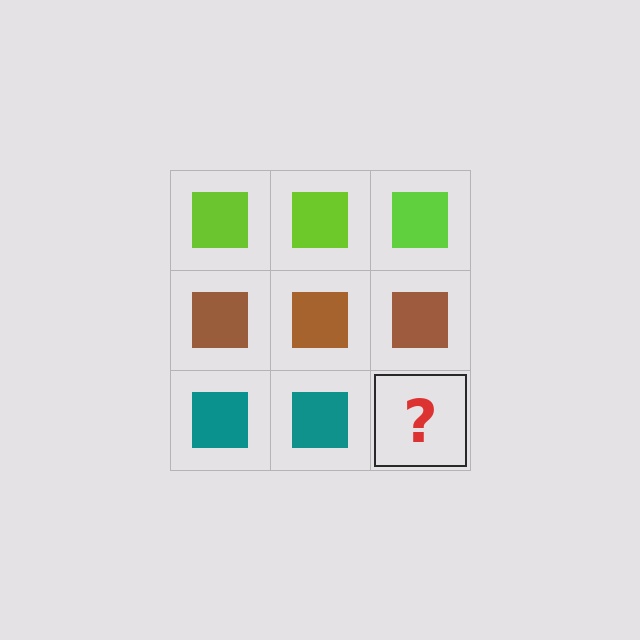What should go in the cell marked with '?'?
The missing cell should contain a teal square.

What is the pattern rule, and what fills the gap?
The rule is that each row has a consistent color. The gap should be filled with a teal square.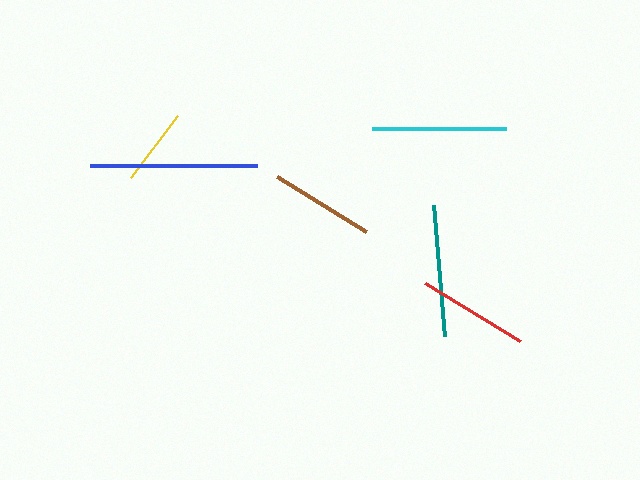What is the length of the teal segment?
The teal segment is approximately 132 pixels long.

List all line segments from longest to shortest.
From longest to shortest: blue, cyan, teal, red, brown, yellow.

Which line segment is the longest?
The blue line is the longest at approximately 168 pixels.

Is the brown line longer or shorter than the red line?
The red line is longer than the brown line.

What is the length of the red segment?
The red segment is approximately 112 pixels long.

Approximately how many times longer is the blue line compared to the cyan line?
The blue line is approximately 1.3 times the length of the cyan line.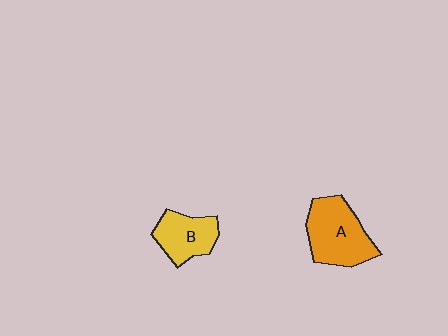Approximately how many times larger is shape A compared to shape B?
Approximately 1.4 times.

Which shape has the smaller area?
Shape B (yellow).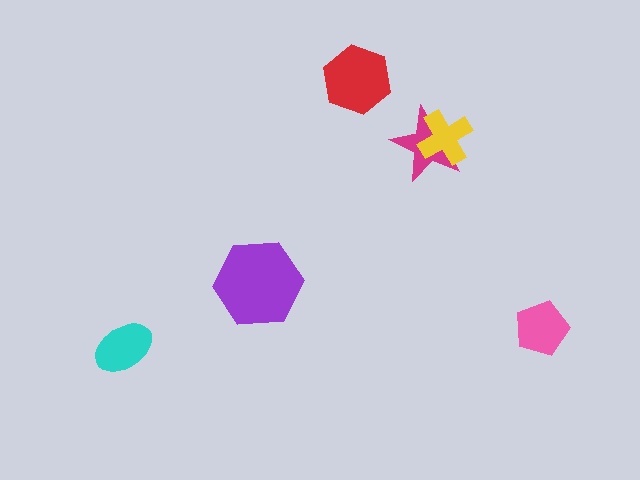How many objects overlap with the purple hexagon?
0 objects overlap with the purple hexagon.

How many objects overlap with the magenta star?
1 object overlaps with the magenta star.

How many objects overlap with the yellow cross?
1 object overlaps with the yellow cross.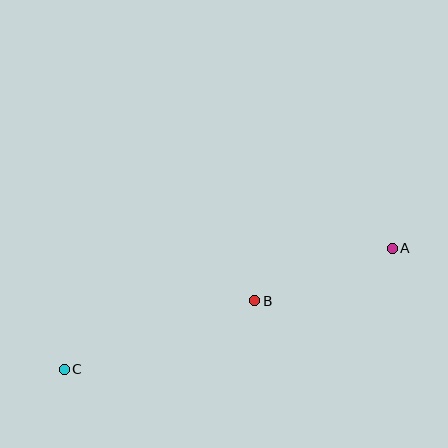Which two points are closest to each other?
Points A and B are closest to each other.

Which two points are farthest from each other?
Points A and C are farthest from each other.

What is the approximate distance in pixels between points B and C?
The distance between B and C is approximately 202 pixels.